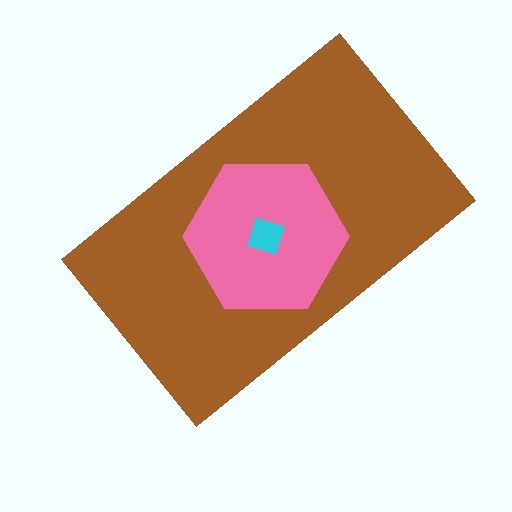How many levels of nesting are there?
3.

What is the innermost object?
The cyan diamond.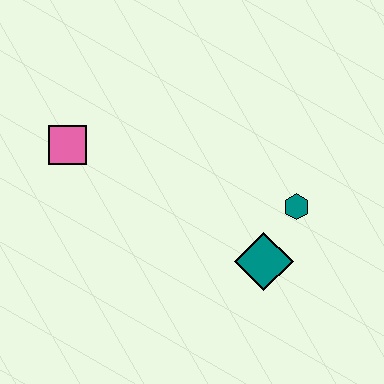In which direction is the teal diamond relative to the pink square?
The teal diamond is to the right of the pink square.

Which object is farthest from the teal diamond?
The pink square is farthest from the teal diamond.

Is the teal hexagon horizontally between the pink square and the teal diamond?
No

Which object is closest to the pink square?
The teal diamond is closest to the pink square.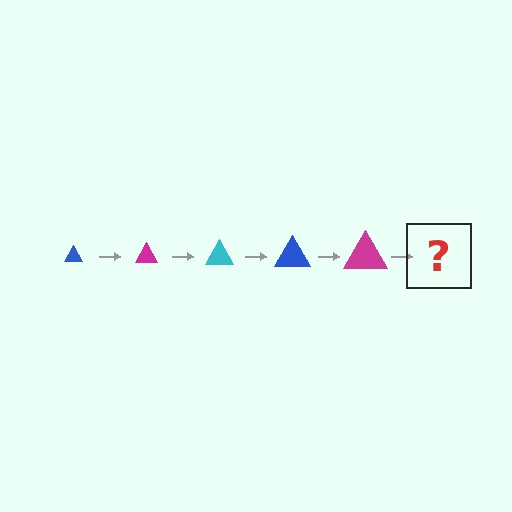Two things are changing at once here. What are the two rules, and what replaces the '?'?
The two rules are that the triangle grows larger each step and the color cycles through blue, magenta, and cyan. The '?' should be a cyan triangle, larger than the previous one.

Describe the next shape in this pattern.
It should be a cyan triangle, larger than the previous one.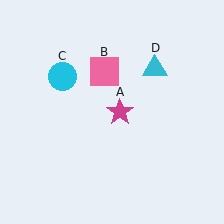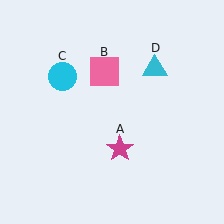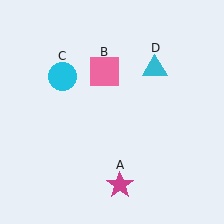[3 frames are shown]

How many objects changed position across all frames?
1 object changed position: magenta star (object A).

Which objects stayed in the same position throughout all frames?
Pink square (object B) and cyan circle (object C) and cyan triangle (object D) remained stationary.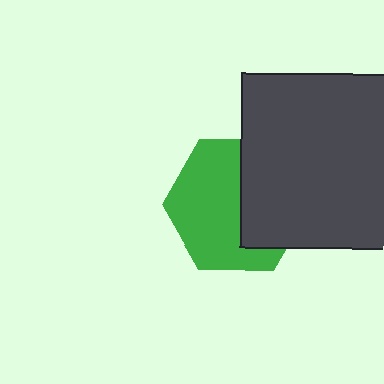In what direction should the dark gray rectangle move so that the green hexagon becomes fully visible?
The dark gray rectangle should move right. That is the shortest direction to clear the overlap and leave the green hexagon fully visible.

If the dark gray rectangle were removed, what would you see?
You would see the complete green hexagon.